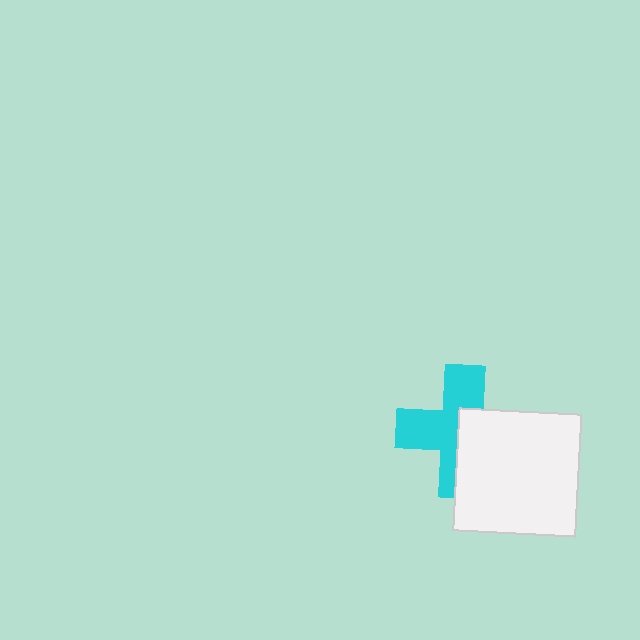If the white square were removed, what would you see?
You would see the complete cyan cross.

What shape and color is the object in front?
The object in front is a white square.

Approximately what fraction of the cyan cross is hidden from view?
Roughly 45% of the cyan cross is hidden behind the white square.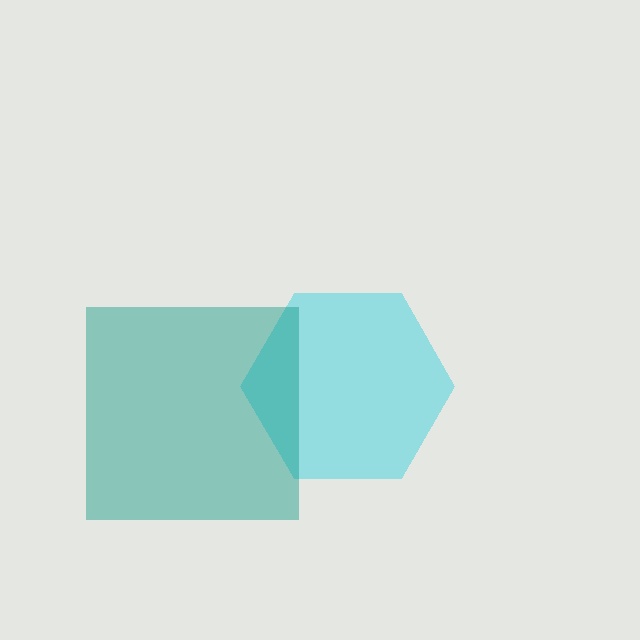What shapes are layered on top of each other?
The layered shapes are: a cyan hexagon, a teal square.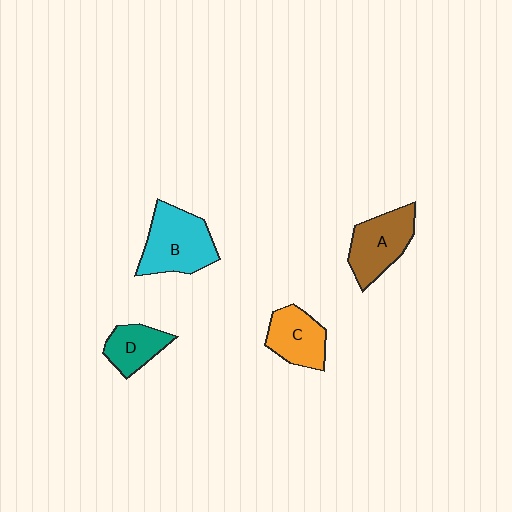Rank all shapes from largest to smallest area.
From largest to smallest: B (cyan), A (brown), C (orange), D (teal).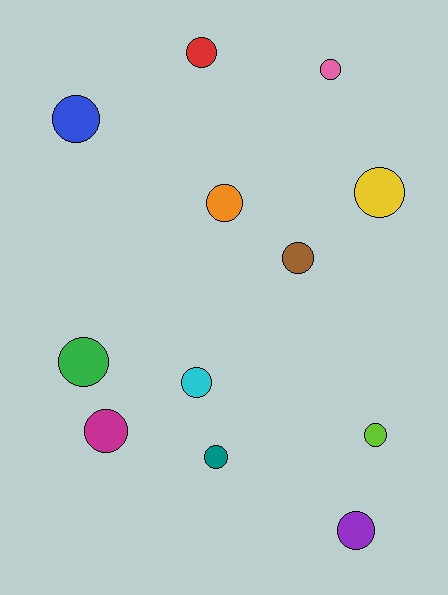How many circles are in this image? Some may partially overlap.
There are 12 circles.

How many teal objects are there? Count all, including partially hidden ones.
There is 1 teal object.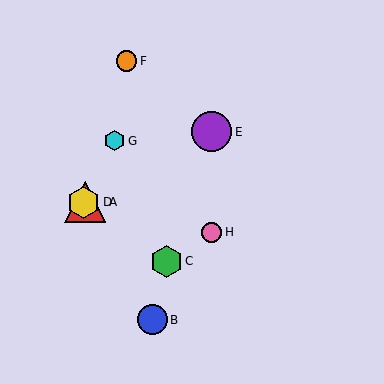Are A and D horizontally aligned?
Yes, both are at y≈202.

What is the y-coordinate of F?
Object F is at y≈61.